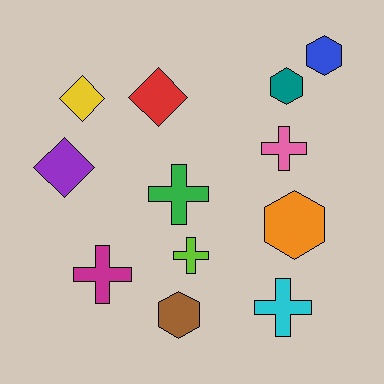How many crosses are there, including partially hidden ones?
There are 5 crosses.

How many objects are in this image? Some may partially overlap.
There are 12 objects.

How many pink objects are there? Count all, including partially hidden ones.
There is 1 pink object.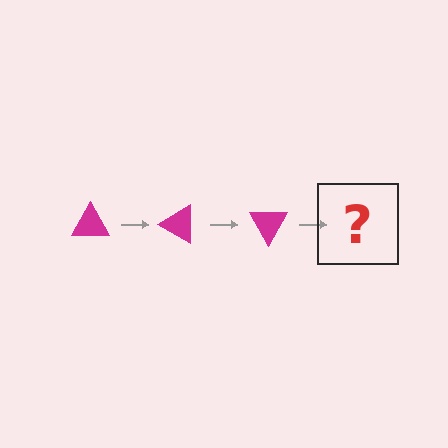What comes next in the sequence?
The next element should be a magenta triangle rotated 90 degrees.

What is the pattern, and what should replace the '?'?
The pattern is that the triangle rotates 30 degrees each step. The '?' should be a magenta triangle rotated 90 degrees.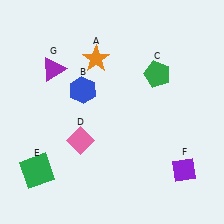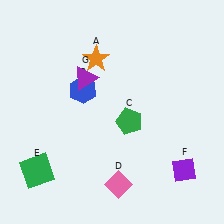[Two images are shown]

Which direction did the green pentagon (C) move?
The green pentagon (C) moved down.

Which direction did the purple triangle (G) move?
The purple triangle (G) moved right.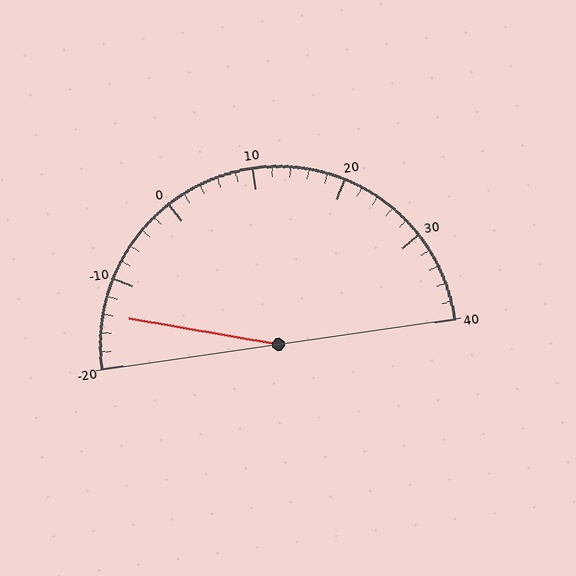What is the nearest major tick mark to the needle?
The nearest major tick mark is -10.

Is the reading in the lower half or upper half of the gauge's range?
The reading is in the lower half of the range (-20 to 40).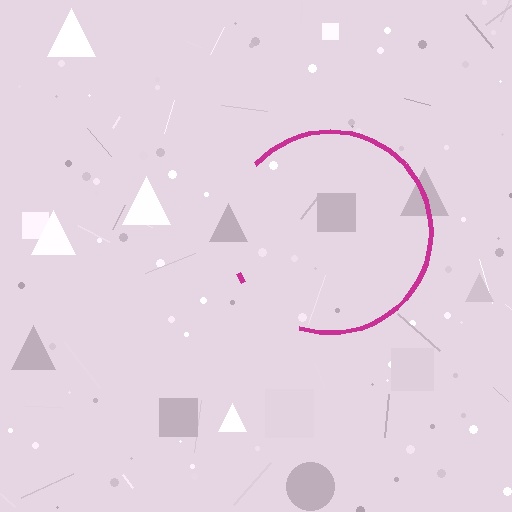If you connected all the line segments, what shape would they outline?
They would outline a circle.